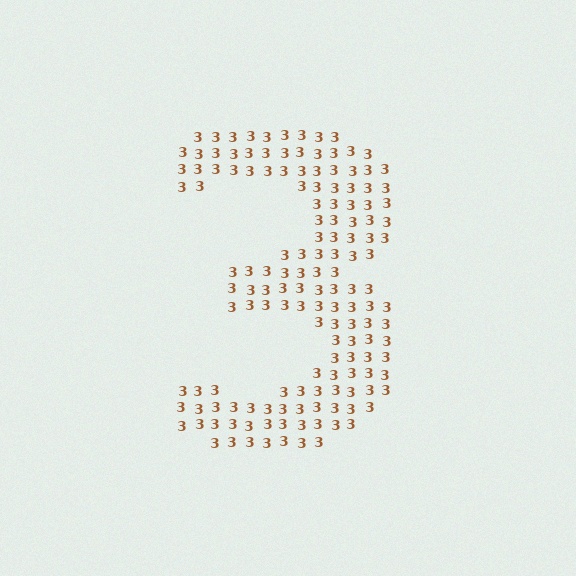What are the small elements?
The small elements are digit 3's.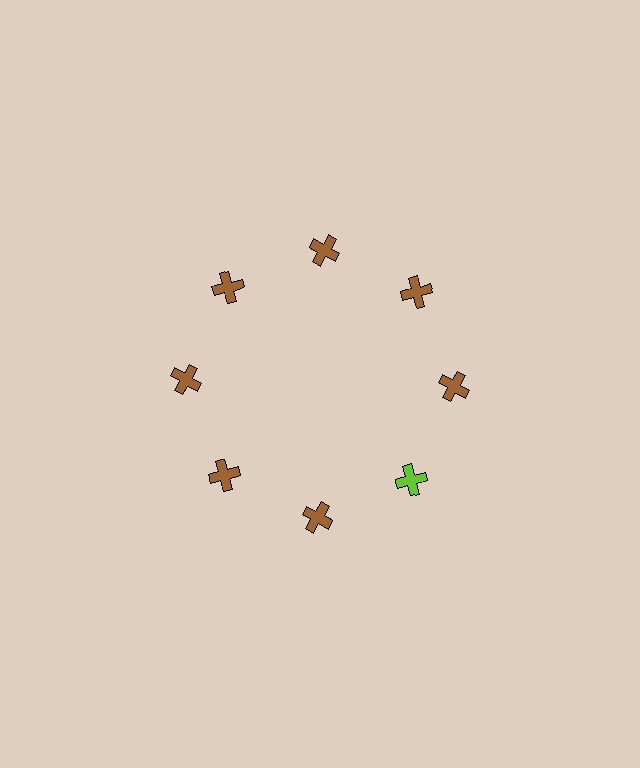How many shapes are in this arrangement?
There are 8 shapes arranged in a ring pattern.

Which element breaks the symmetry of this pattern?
The lime cross at roughly the 4 o'clock position breaks the symmetry. All other shapes are brown crosses.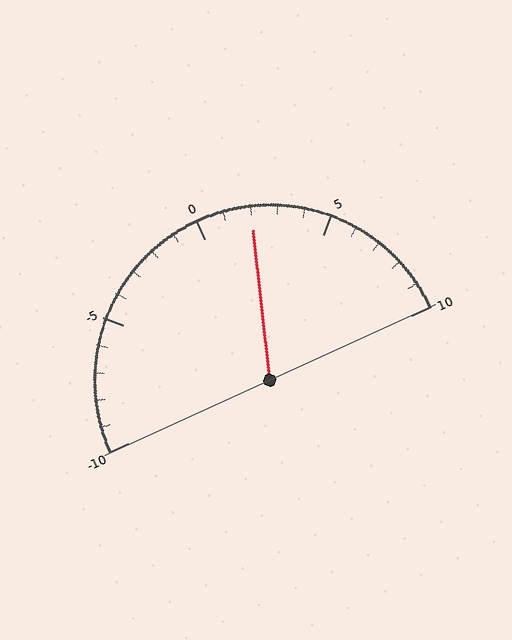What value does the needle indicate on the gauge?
The needle indicates approximately 2.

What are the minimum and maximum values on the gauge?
The gauge ranges from -10 to 10.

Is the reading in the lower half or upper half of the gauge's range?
The reading is in the upper half of the range (-10 to 10).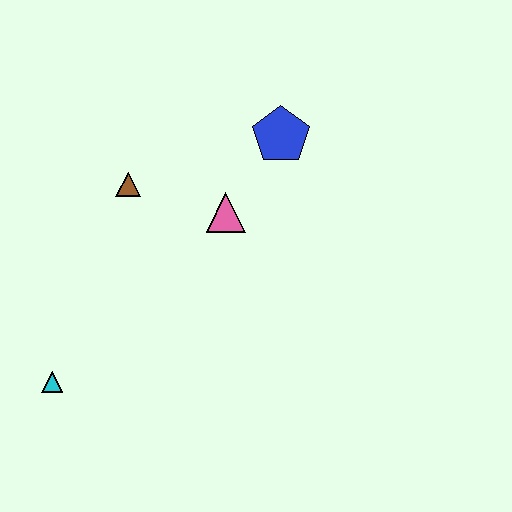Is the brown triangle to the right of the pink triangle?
No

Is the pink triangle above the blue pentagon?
No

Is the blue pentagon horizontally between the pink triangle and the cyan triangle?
No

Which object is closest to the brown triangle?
The pink triangle is closest to the brown triangle.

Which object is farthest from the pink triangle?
The cyan triangle is farthest from the pink triangle.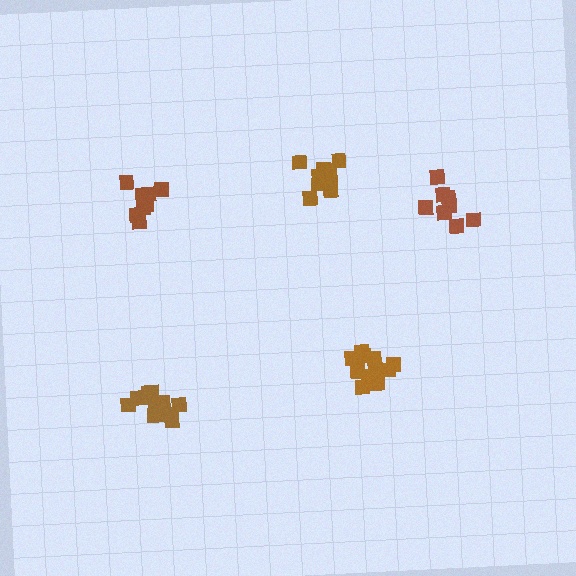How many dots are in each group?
Group 1: 12 dots, Group 2: 10 dots, Group 3: 9 dots, Group 4: 11 dots, Group 5: 8 dots (50 total).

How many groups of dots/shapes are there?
There are 5 groups.